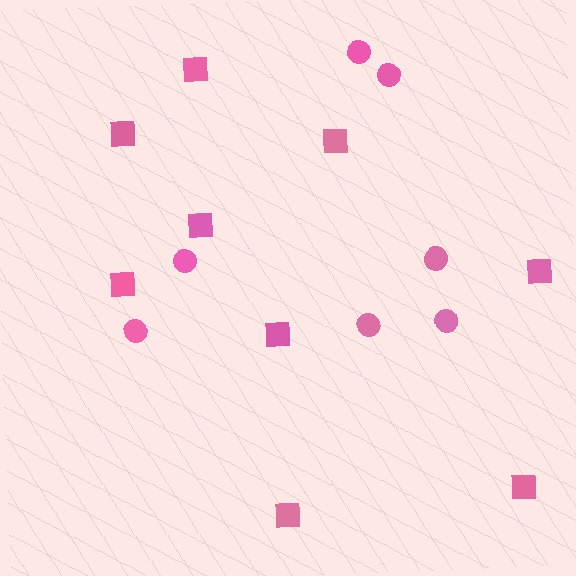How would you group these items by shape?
There are 2 groups: one group of circles (7) and one group of squares (9).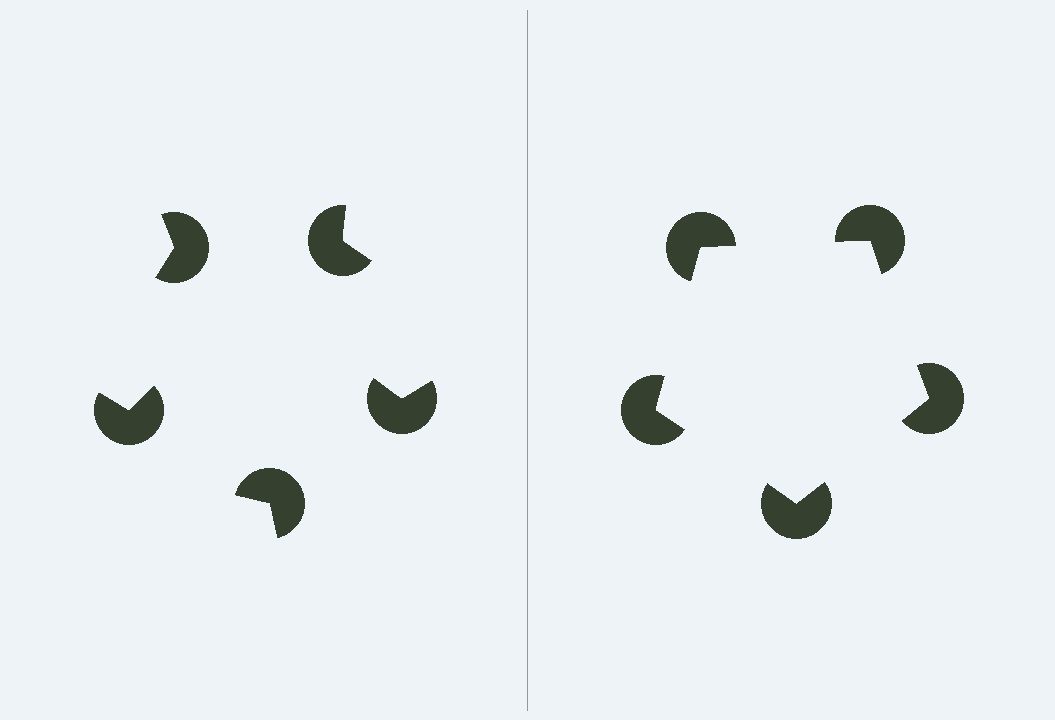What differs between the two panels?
The pac-man discs are positioned identically on both sides; only the wedge orientations differ. On the right they align to a pentagon; on the left they are misaligned.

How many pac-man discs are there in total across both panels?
10 — 5 on each side.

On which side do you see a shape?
An illusory pentagon appears on the right side. On the left side the wedge cuts are rotated, so no coherent shape forms.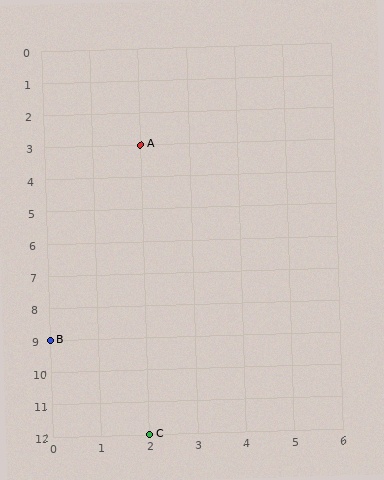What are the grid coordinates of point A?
Point A is at grid coordinates (2, 3).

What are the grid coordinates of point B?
Point B is at grid coordinates (0, 9).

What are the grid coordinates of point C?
Point C is at grid coordinates (2, 12).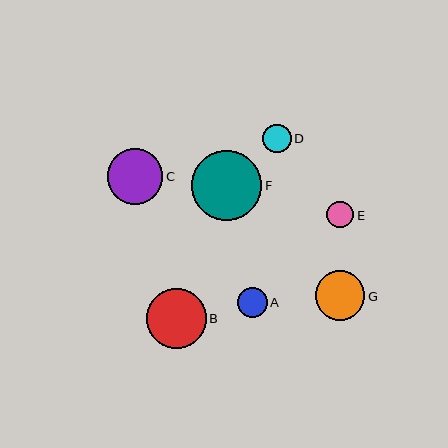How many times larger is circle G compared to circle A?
Circle G is approximately 1.7 times the size of circle A.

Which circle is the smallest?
Circle E is the smallest with a size of approximately 27 pixels.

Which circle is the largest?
Circle F is the largest with a size of approximately 70 pixels.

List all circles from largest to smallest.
From largest to smallest: F, B, C, G, A, D, E.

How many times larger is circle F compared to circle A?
Circle F is approximately 2.4 times the size of circle A.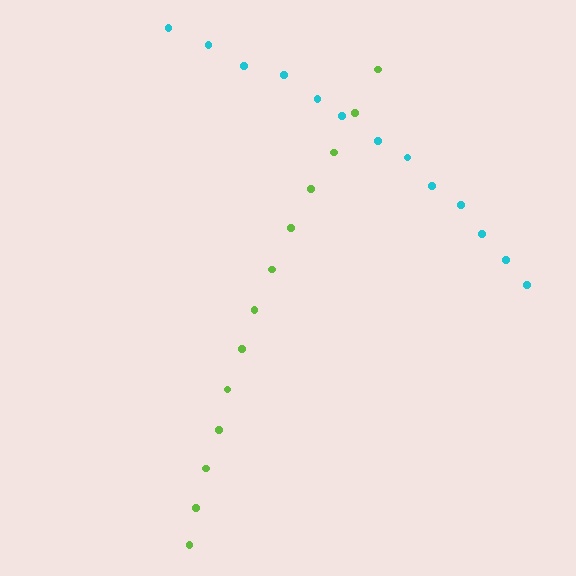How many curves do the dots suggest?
There are 2 distinct paths.